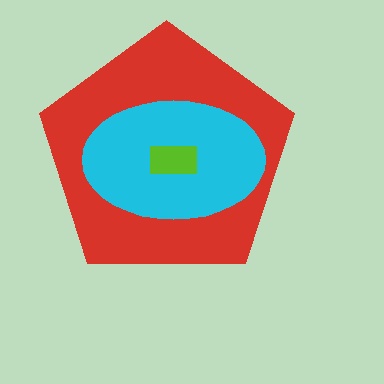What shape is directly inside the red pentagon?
The cyan ellipse.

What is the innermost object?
The lime rectangle.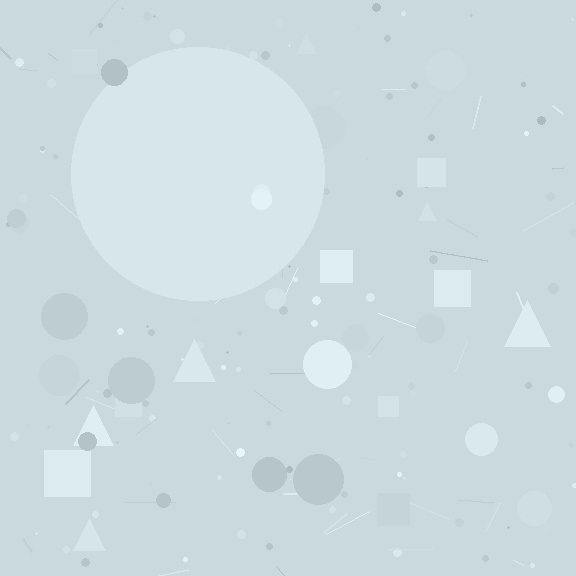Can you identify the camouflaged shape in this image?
The camouflaged shape is a circle.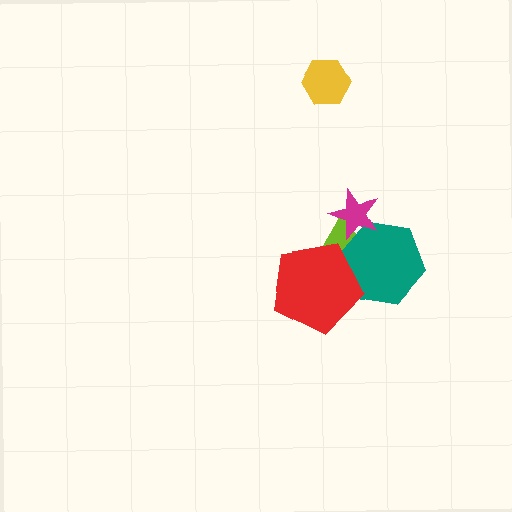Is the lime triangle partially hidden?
Yes, it is partially covered by another shape.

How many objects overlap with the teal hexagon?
3 objects overlap with the teal hexagon.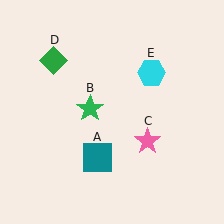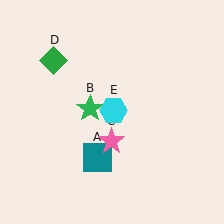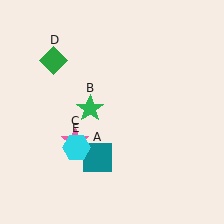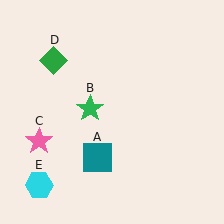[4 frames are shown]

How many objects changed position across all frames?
2 objects changed position: pink star (object C), cyan hexagon (object E).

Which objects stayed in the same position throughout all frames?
Teal square (object A) and green star (object B) and green diamond (object D) remained stationary.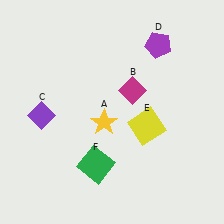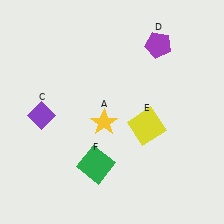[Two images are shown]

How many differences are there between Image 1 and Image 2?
There is 1 difference between the two images.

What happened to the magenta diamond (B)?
The magenta diamond (B) was removed in Image 2. It was in the top-right area of Image 1.